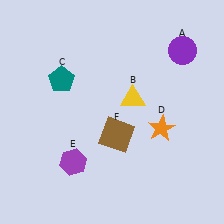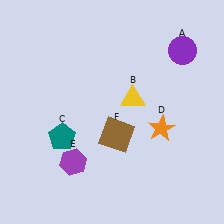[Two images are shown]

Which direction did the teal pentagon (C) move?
The teal pentagon (C) moved down.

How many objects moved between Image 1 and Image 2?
1 object moved between the two images.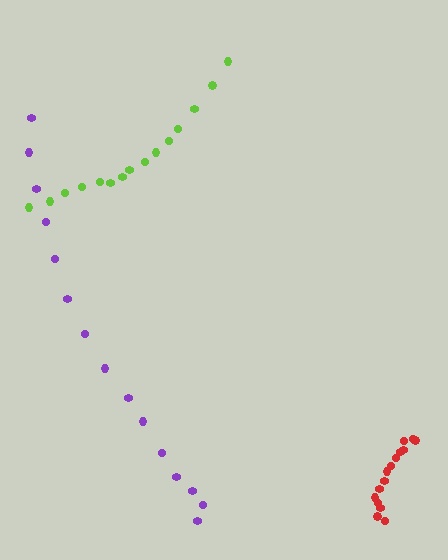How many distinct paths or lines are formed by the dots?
There are 3 distinct paths.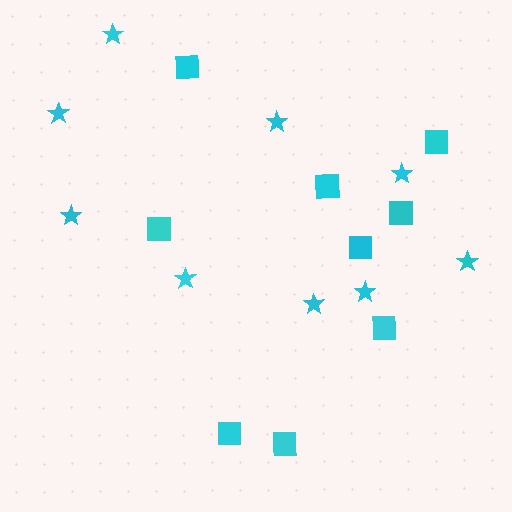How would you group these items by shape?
There are 2 groups: one group of squares (9) and one group of stars (9).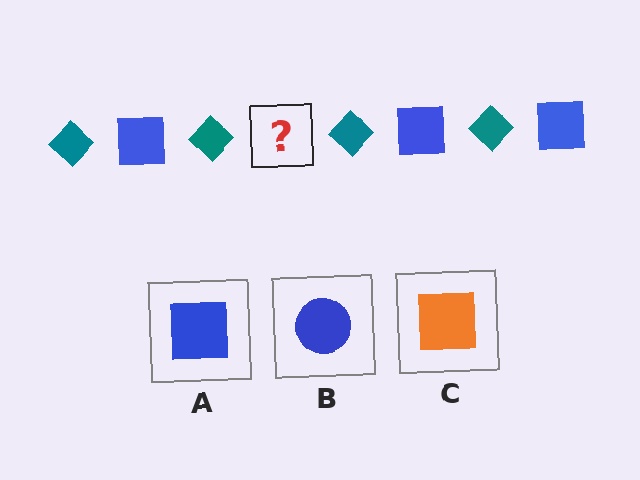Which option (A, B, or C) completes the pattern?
A.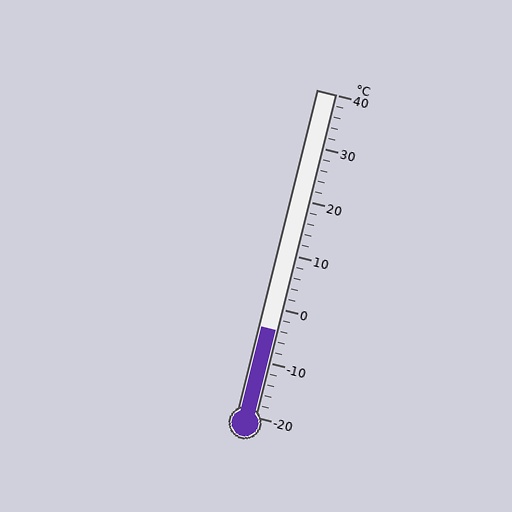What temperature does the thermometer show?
The thermometer shows approximately -4°C.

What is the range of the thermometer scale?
The thermometer scale ranges from -20°C to 40°C.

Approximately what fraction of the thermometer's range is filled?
The thermometer is filled to approximately 25% of its range.